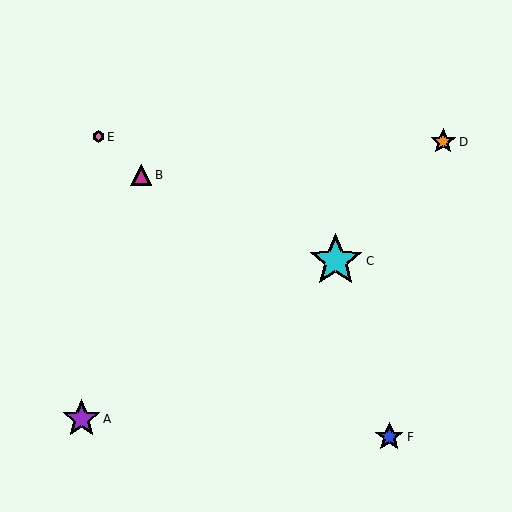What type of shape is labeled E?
Shape E is a pink hexagon.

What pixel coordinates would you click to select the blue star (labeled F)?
Click at (389, 437) to select the blue star F.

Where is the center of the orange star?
The center of the orange star is at (443, 142).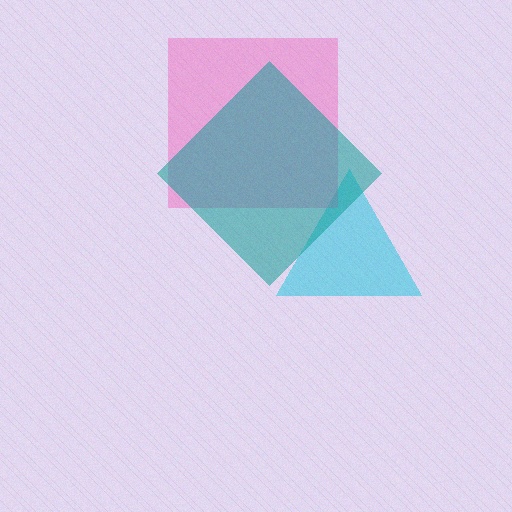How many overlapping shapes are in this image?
There are 3 overlapping shapes in the image.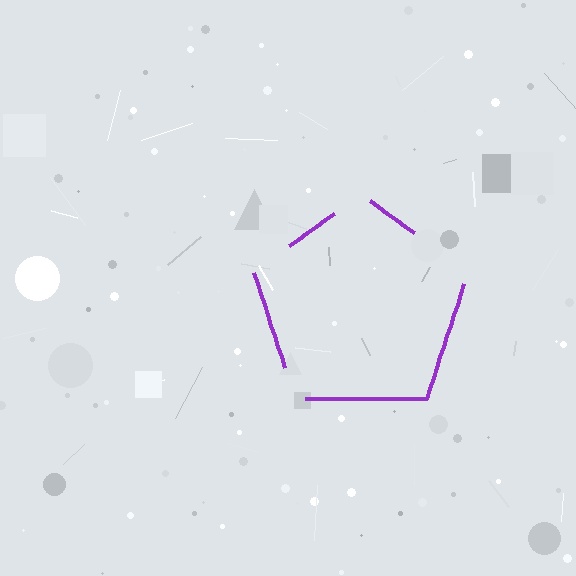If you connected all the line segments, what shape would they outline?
They would outline a pentagon.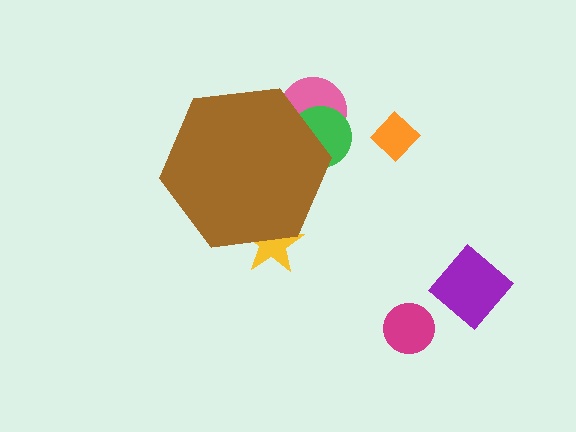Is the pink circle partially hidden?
Yes, the pink circle is partially hidden behind the brown hexagon.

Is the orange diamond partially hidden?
No, the orange diamond is fully visible.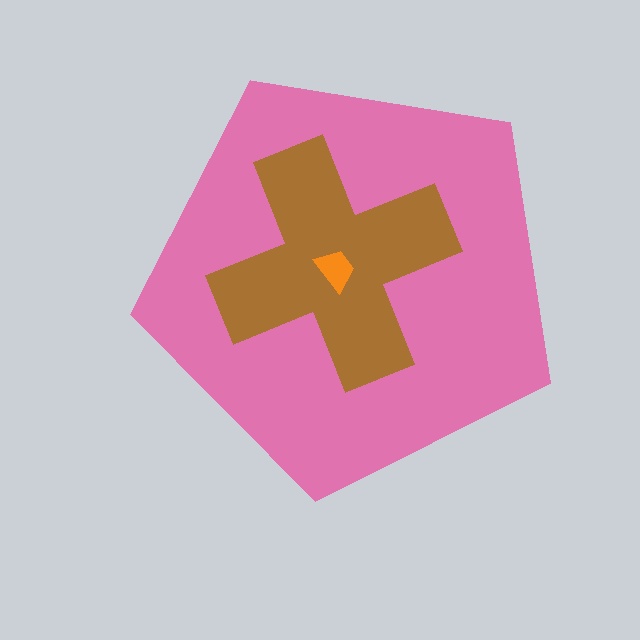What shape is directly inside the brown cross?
The orange trapezoid.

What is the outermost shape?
The pink pentagon.